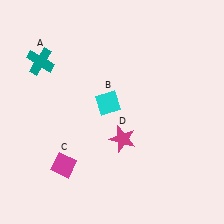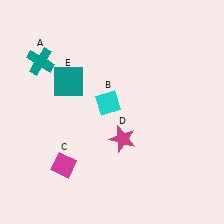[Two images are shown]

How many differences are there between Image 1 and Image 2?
There is 1 difference between the two images.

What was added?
A teal square (E) was added in Image 2.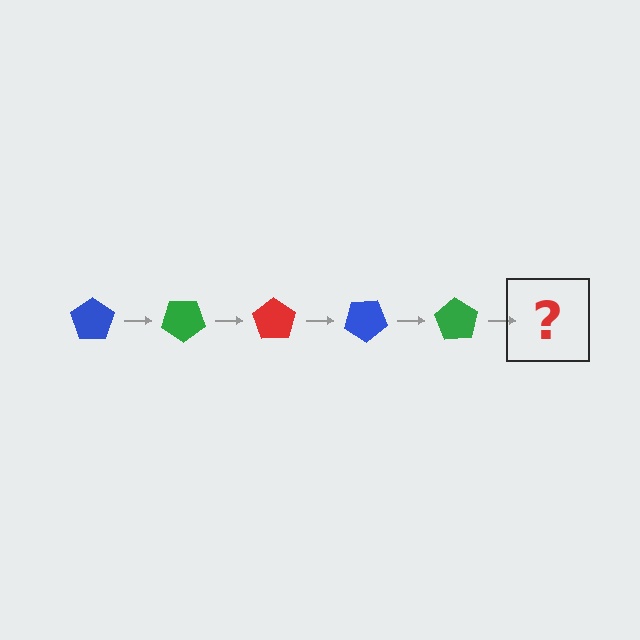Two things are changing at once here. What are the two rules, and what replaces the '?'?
The two rules are that it rotates 35 degrees each step and the color cycles through blue, green, and red. The '?' should be a red pentagon, rotated 175 degrees from the start.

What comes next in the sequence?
The next element should be a red pentagon, rotated 175 degrees from the start.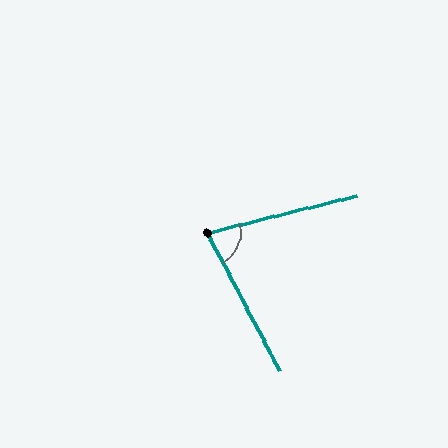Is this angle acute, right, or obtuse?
It is acute.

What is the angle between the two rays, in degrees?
Approximately 77 degrees.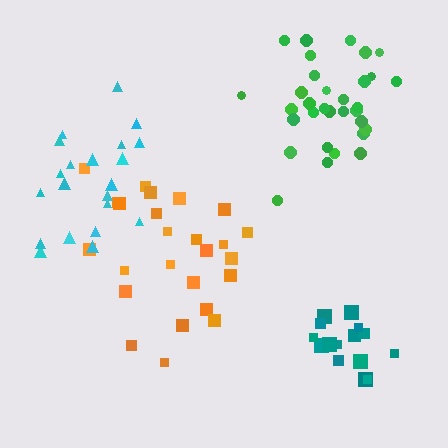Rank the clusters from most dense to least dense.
teal, green, cyan, orange.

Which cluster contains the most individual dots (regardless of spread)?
Green (32).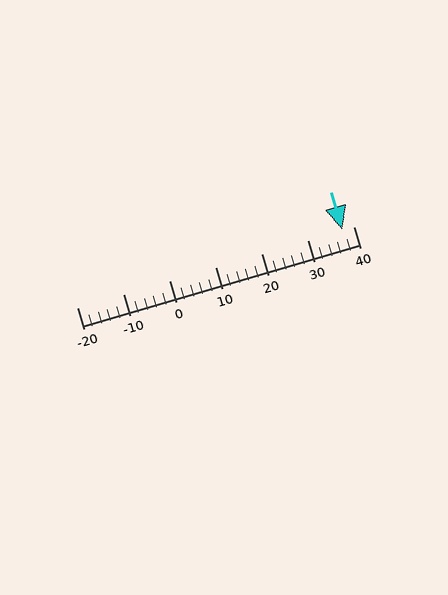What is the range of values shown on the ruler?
The ruler shows values from -20 to 40.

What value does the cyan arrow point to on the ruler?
The cyan arrow points to approximately 38.